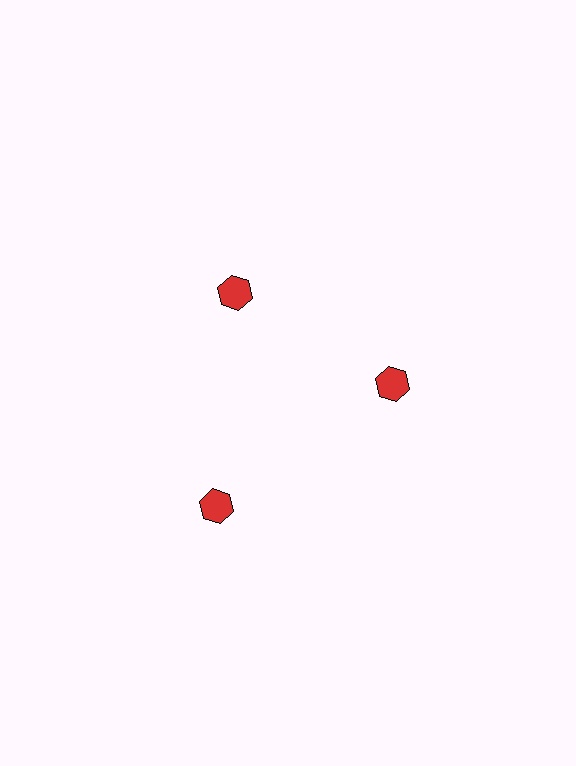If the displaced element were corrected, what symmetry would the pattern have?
It would have 3-fold rotational symmetry — the pattern would map onto itself every 120 degrees.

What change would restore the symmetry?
The symmetry would be restored by moving it inward, back onto the ring so that all 3 hexagons sit at equal angles and equal distance from the center.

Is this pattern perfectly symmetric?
No. The 3 red hexagons are arranged in a ring, but one element near the 7 o'clock position is pushed outward from the center, breaking the 3-fold rotational symmetry.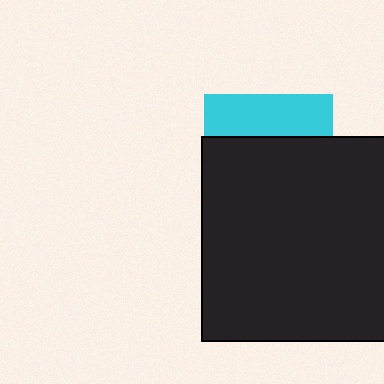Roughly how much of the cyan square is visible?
A small part of it is visible (roughly 32%).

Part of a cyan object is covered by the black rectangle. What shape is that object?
It is a square.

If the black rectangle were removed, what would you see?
You would see the complete cyan square.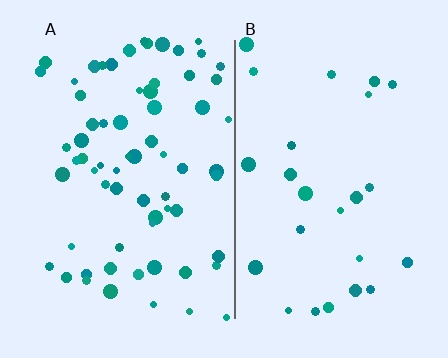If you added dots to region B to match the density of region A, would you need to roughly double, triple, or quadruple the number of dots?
Approximately triple.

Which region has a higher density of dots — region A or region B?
A (the left).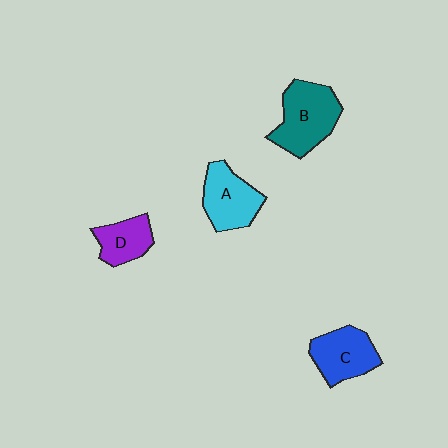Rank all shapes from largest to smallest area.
From largest to smallest: B (teal), A (cyan), C (blue), D (purple).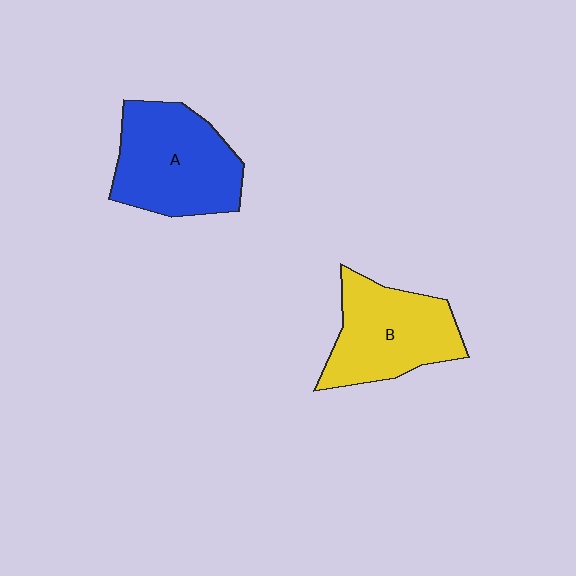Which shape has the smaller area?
Shape B (yellow).